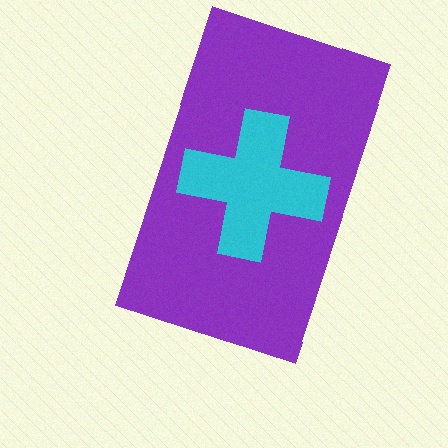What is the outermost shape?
The purple rectangle.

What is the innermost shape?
The cyan cross.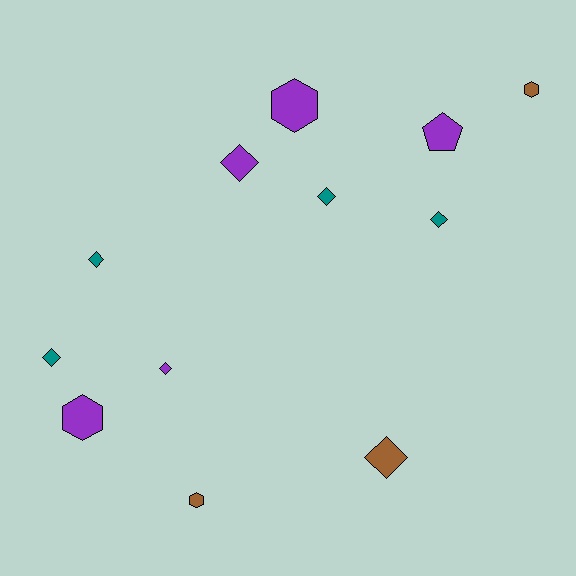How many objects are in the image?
There are 12 objects.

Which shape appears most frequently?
Diamond, with 7 objects.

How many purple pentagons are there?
There is 1 purple pentagon.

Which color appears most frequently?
Purple, with 5 objects.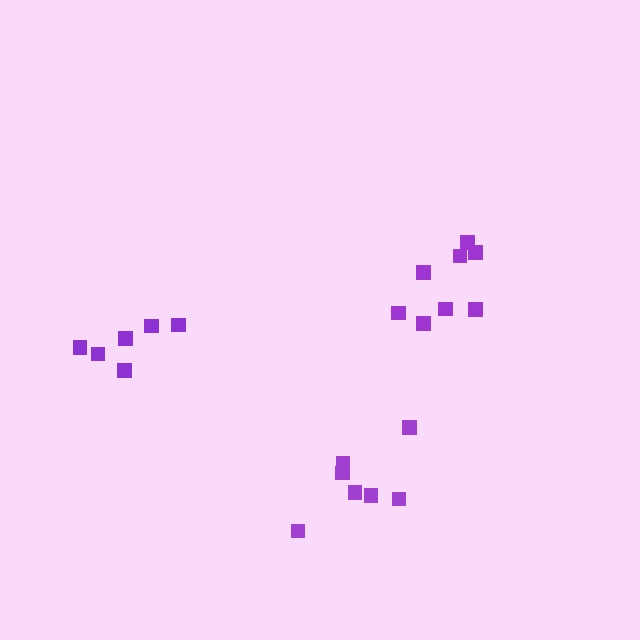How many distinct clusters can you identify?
There are 3 distinct clusters.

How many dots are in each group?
Group 1: 8 dots, Group 2: 7 dots, Group 3: 6 dots (21 total).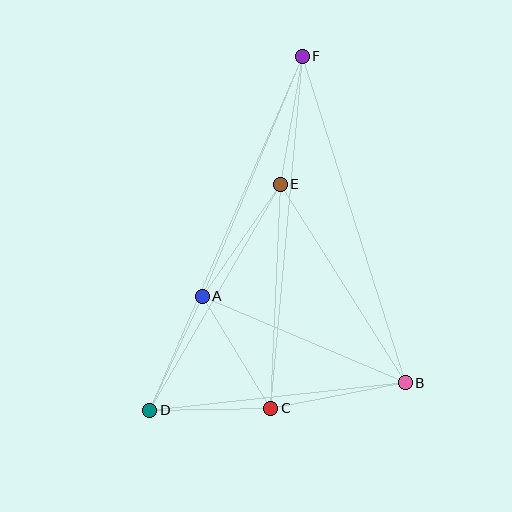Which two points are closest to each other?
Points C and D are closest to each other.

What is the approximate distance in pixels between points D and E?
The distance between D and E is approximately 261 pixels.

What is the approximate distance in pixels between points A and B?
The distance between A and B is approximately 221 pixels.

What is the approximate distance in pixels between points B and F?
The distance between B and F is approximately 342 pixels.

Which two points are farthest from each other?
Points D and F are farthest from each other.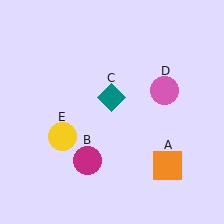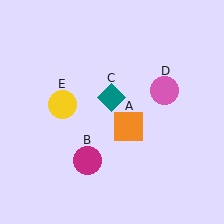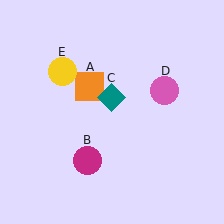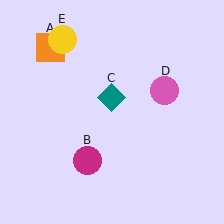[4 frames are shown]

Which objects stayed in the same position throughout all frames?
Magenta circle (object B) and teal diamond (object C) and pink circle (object D) remained stationary.